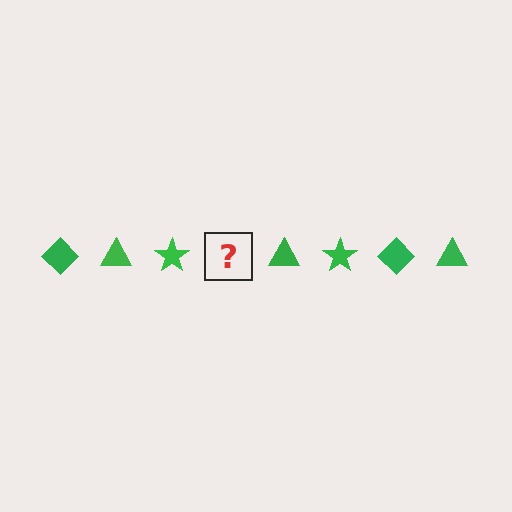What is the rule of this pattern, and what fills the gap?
The rule is that the pattern cycles through diamond, triangle, star shapes in green. The gap should be filled with a green diamond.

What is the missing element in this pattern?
The missing element is a green diamond.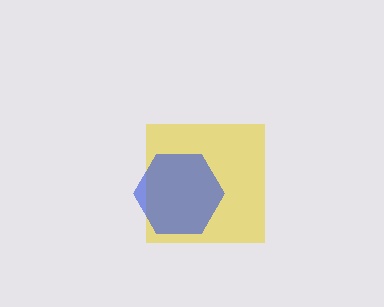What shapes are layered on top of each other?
The layered shapes are: a yellow square, a blue hexagon.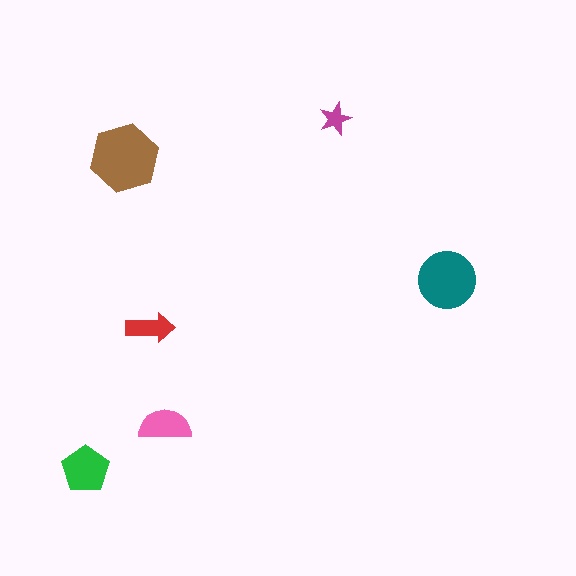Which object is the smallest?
The magenta star.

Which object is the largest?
The brown hexagon.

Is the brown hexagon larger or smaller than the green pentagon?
Larger.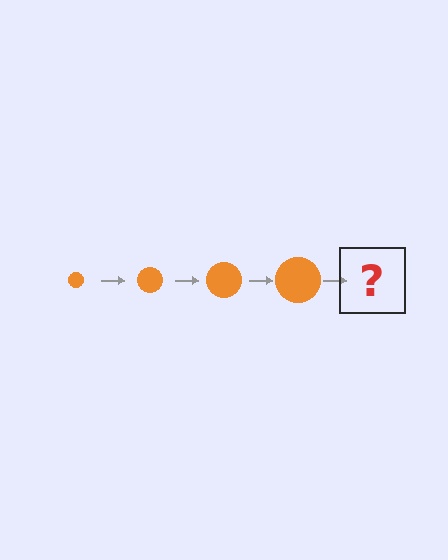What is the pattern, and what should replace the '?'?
The pattern is that the circle gets progressively larger each step. The '?' should be an orange circle, larger than the previous one.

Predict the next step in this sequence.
The next step is an orange circle, larger than the previous one.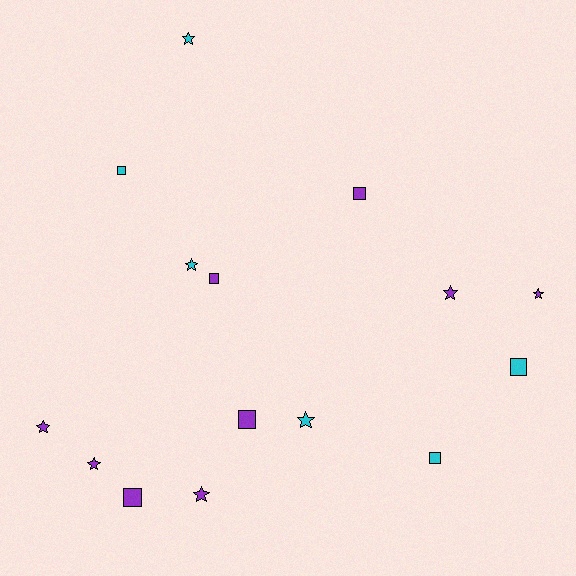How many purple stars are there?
There are 5 purple stars.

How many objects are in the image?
There are 15 objects.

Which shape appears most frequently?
Star, with 8 objects.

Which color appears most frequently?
Purple, with 9 objects.